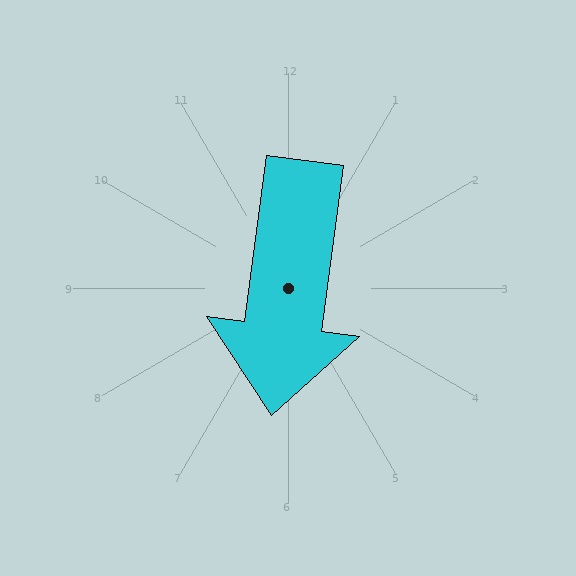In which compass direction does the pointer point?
South.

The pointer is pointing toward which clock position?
Roughly 6 o'clock.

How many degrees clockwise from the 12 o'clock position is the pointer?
Approximately 187 degrees.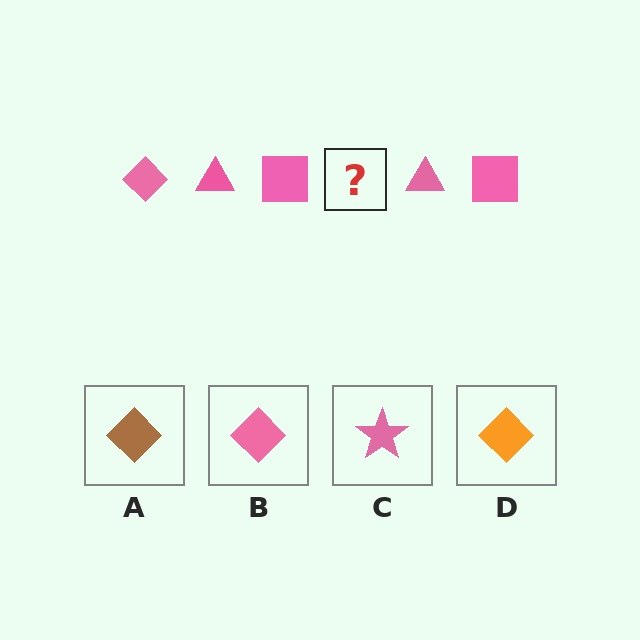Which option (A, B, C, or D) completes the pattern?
B.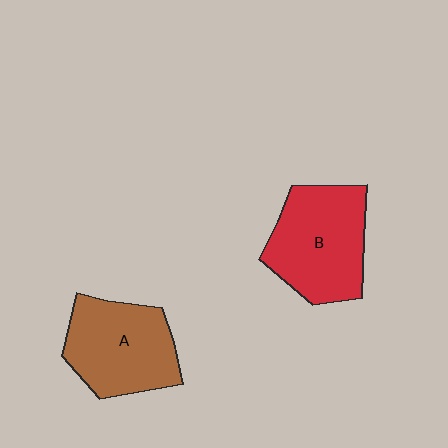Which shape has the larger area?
Shape B (red).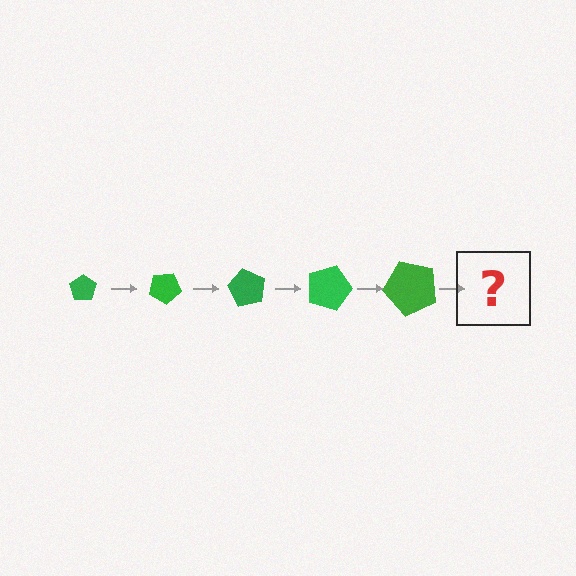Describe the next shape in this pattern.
It should be a pentagon, larger than the previous one and rotated 150 degrees from the start.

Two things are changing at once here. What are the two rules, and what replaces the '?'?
The two rules are that the pentagon grows larger each step and it rotates 30 degrees each step. The '?' should be a pentagon, larger than the previous one and rotated 150 degrees from the start.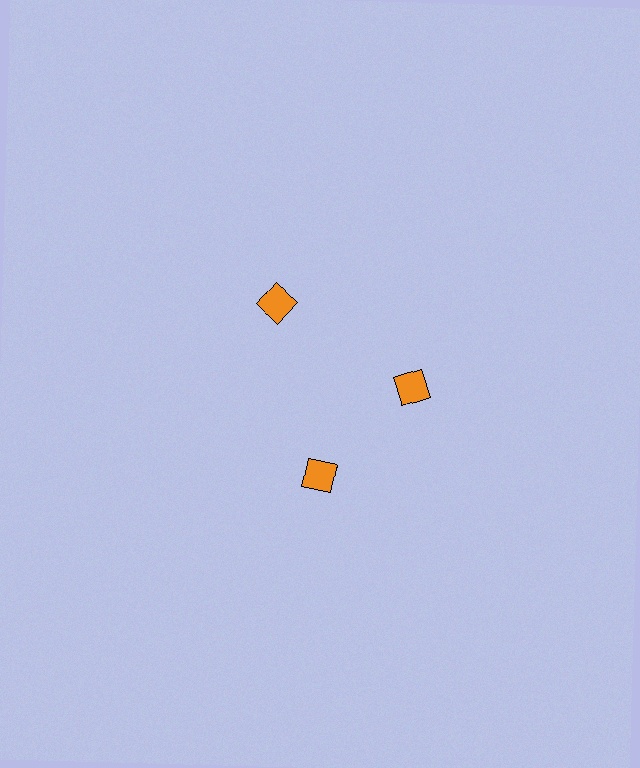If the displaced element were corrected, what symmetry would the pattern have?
It would have 3-fold rotational symmetry — the pattern would map onto itself every 120 degrees.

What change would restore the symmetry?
The symmetry would be restored by rotating it back into even spacing with its neighbors so that all 3 squares sit at equal angles and equal distance from the center.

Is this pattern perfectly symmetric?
No. The 3 orange squares are arranged in a ring, but one element near the 7 o'clock position is rotated out of alignment along the ring, breaking the 3-fold rotational symmetry.